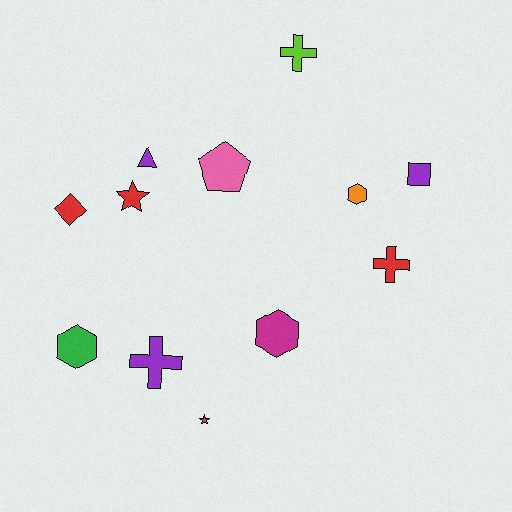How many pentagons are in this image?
There is 1 pentagon.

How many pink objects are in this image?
There is 1 pink object.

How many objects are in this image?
There are 12 objects.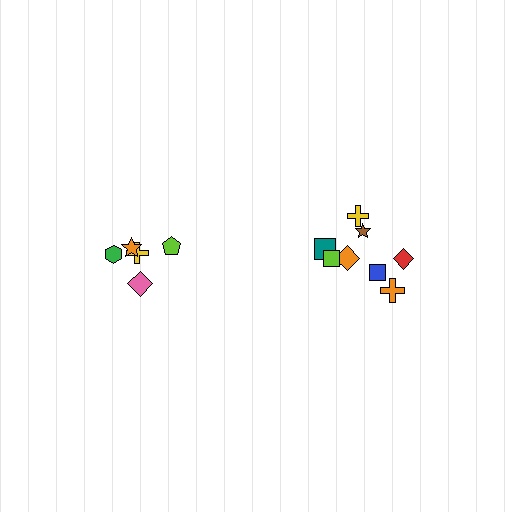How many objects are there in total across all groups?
There are 13 objects.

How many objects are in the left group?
There are 5 objects.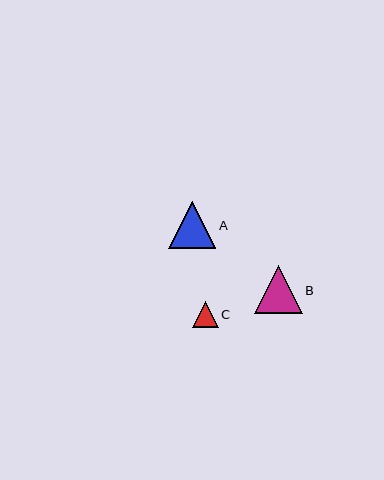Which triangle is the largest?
Triangle B is the largest with a size of approximately 48 pixels.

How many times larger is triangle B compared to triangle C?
Triangle B is approximately 1.8 times the size of triangle C.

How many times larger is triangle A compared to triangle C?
Triangle A is approximately 1.8 times the size of triangle C.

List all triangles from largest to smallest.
From largest to smallest: B, A, C.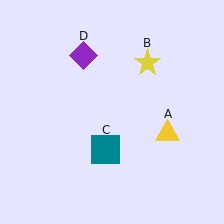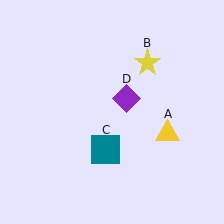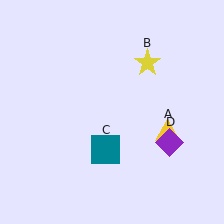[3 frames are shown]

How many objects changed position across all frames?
1 object changed position: purple diamond (object D).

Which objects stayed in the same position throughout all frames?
Yellow triangle (object A) and yellow star (object B) and teal square (object C) remained stationary.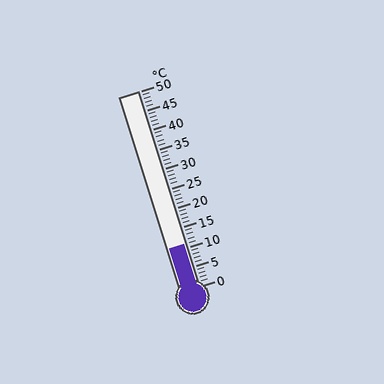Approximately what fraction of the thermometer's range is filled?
The thermometer is filled to approximately 20% of its range.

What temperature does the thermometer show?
The thermometer shows approximately 11°C.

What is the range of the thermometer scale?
The thermometer scale ranges from 0°C to 50°C.